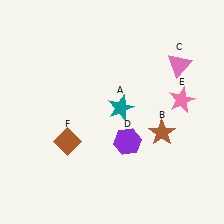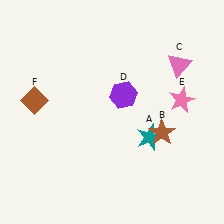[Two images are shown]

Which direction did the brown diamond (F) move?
The brown diamond (F) moved up.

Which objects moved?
The objects that moved are: the teal star (A), the purple hexagon (D), the brown diamond (F).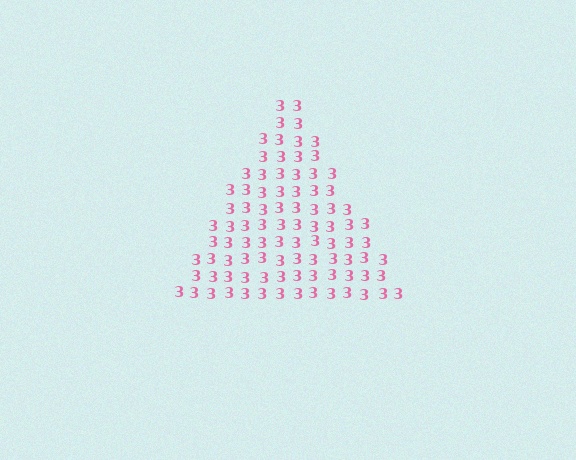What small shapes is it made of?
It is made of small digit 3's.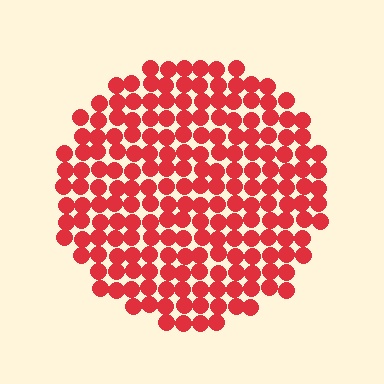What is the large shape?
The large shape is a circle.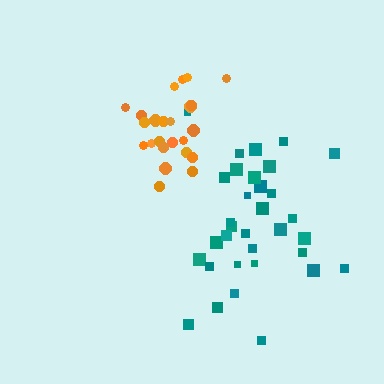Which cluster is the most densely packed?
Orange.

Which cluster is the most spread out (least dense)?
Teal.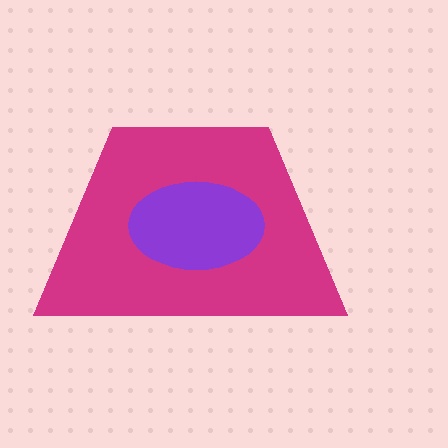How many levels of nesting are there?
2.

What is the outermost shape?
The magenta trapezoid.